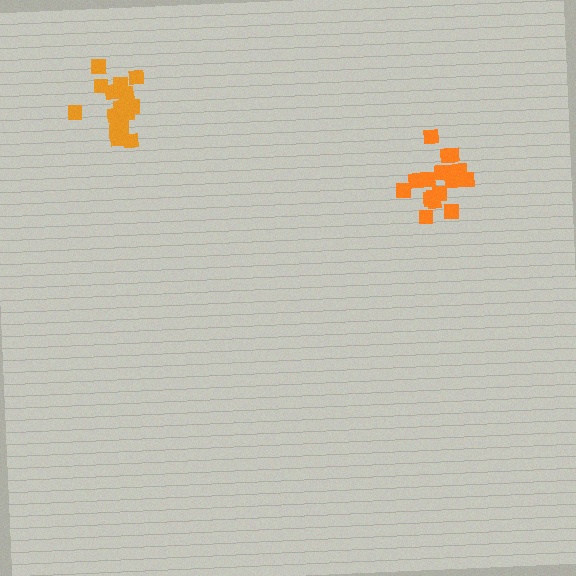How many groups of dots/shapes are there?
There are 2 groups.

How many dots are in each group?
Group 1: 18 dots, Group 2: 18 dots (36 total).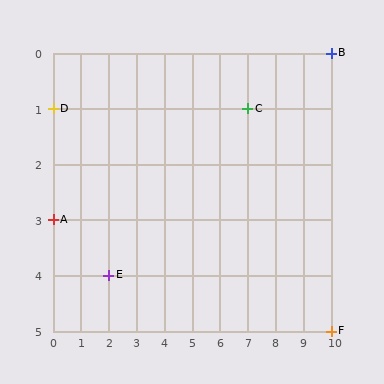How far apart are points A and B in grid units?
Points A and B are 10 columns and 3 rows apart (about 10.4 grid units diagonally).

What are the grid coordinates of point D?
Point D is at grid coordinates (0, 1).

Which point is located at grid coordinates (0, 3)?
Point A is at (0, 3).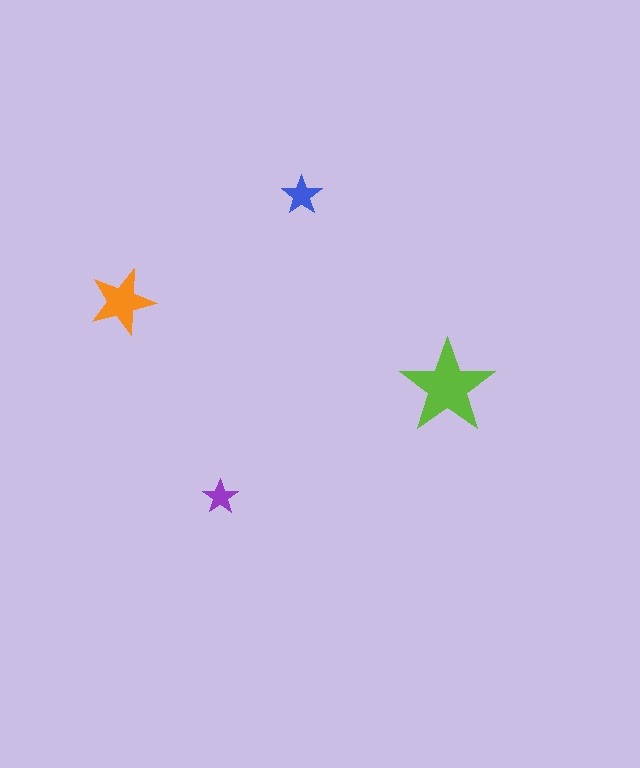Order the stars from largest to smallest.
the lime one, the orange one, the blue one, the purple one.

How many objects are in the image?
There are 4 objects in the image.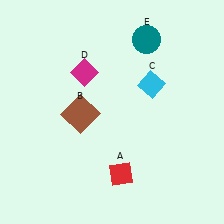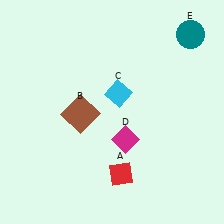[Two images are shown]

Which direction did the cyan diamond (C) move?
The cyan diamond (C) moved left.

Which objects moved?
The objects that moved are: the cyan diamond (C), the magenta diamond (D), the teal circle (E).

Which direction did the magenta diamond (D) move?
The magenta diamond (D) moved down.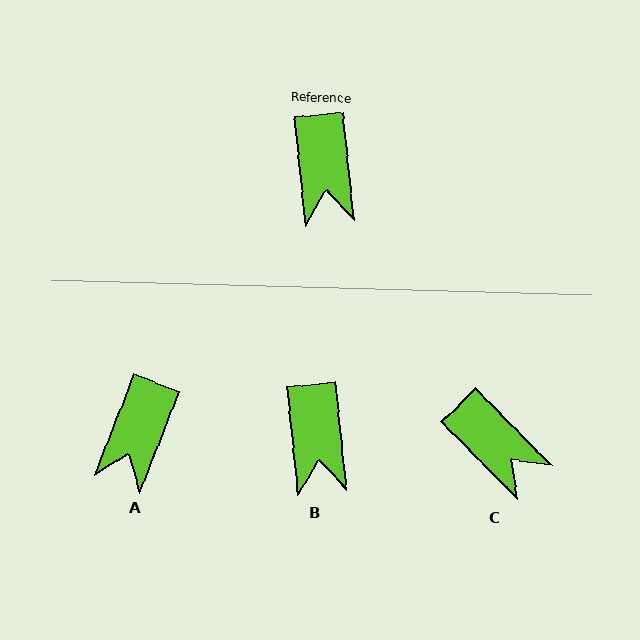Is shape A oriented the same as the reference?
No, it is off by about 28 degrees.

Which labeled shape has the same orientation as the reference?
B.